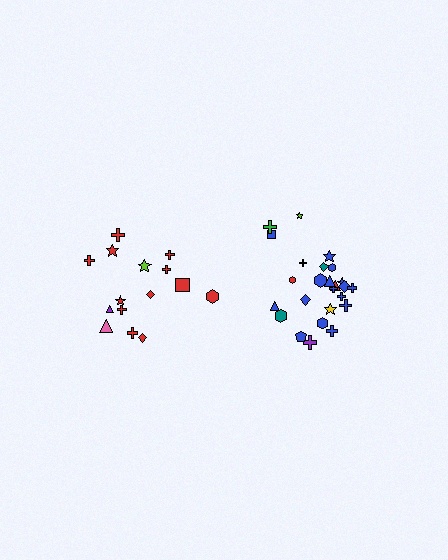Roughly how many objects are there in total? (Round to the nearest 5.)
Roughly 40 objects in total.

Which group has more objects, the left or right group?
The right group.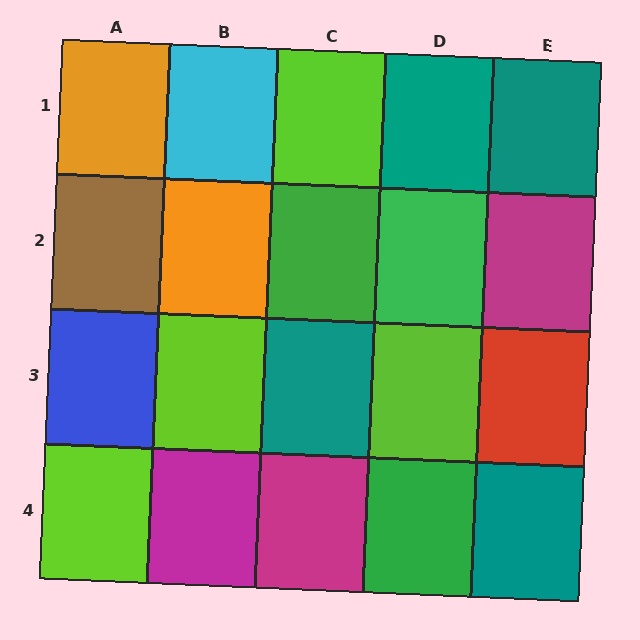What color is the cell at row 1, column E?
Teal.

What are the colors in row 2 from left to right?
Brown, orange, green, green, magenta.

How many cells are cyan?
1 cell is cyan.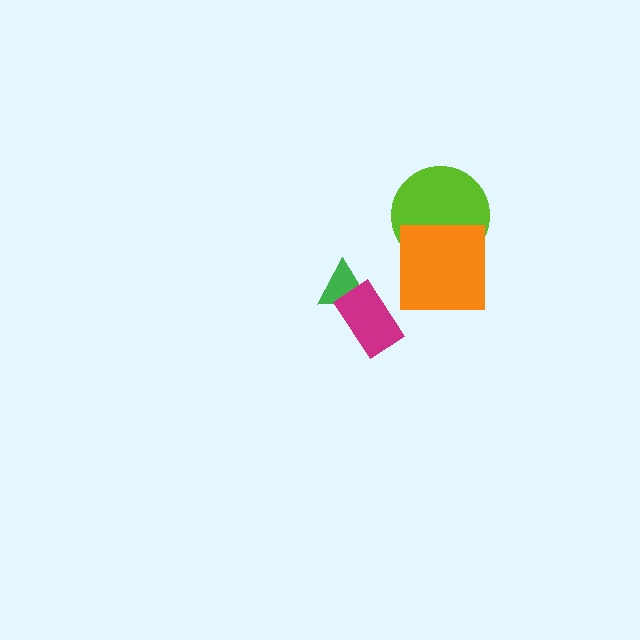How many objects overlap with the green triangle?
1 object overlaps with the green triangle.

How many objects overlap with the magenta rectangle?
1 object overlaps with the magenta rectangle.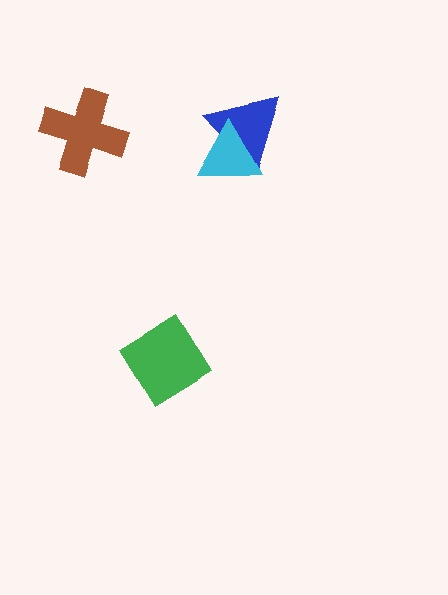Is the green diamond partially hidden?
No, no other shape covers it.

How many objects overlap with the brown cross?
0 objects overlap with the brown cross.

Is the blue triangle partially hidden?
Yes, it is partially covered by another shape.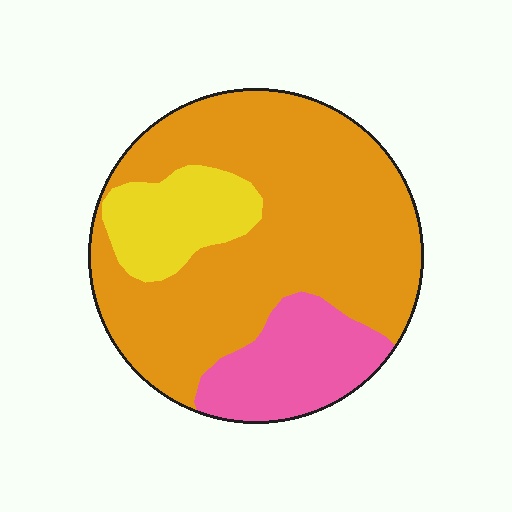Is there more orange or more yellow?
Orange.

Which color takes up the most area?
Orange, at roughly 70%.